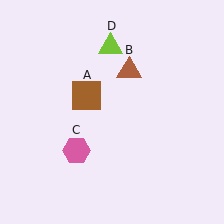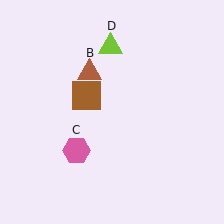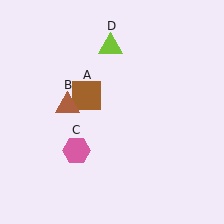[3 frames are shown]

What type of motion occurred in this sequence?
The brown triangle (object B) rotated counterclockwise around the center of the scene.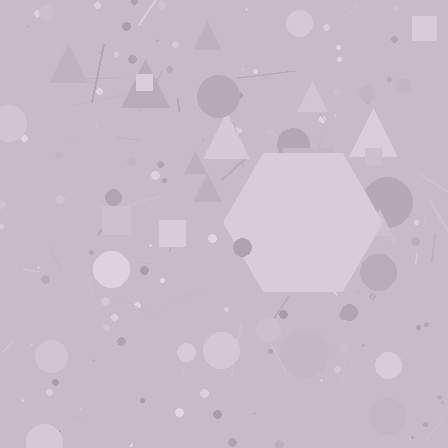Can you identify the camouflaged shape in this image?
The camouflaged shape is a hexagon.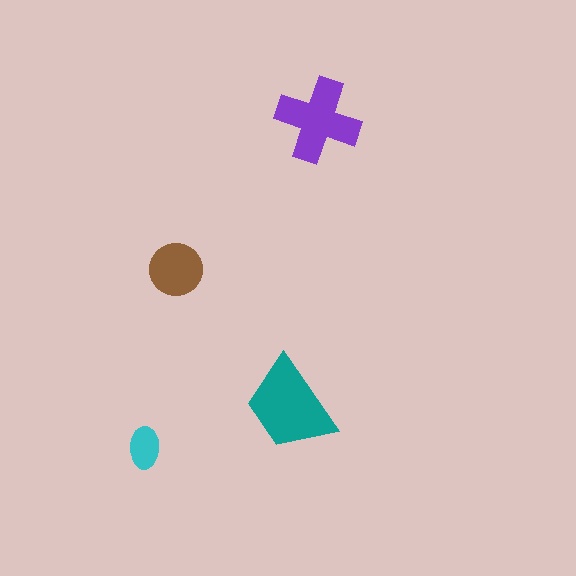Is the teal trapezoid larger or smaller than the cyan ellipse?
Larger.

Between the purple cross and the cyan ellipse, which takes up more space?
The purple cross.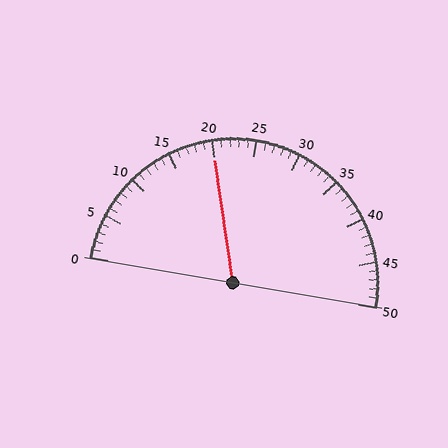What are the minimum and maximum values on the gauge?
The gauge ranges from 0 to 50.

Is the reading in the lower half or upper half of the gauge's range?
The reading is in the lower half of the range (0 to 50).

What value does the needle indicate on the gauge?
The needle indicates approximately 20.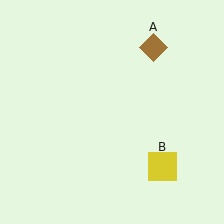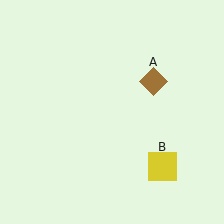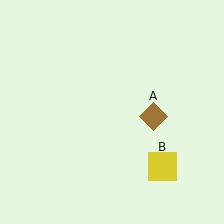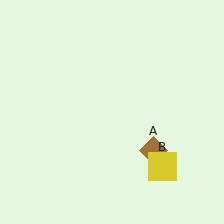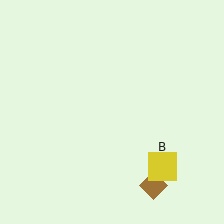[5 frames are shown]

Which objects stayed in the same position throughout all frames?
Yellow square (object B) remained stationary.